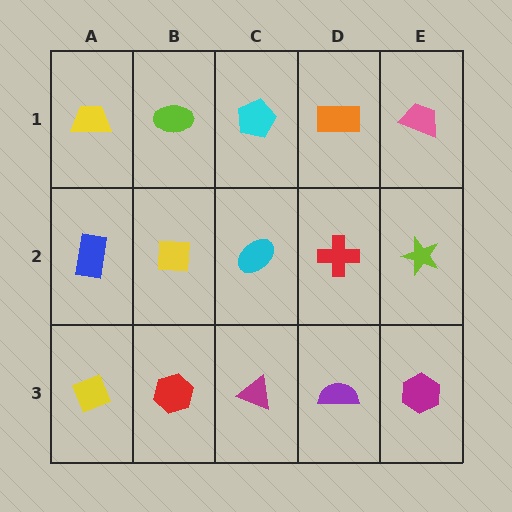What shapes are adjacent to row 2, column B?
A lime ellipse (row 1, column B), a red hexagon (row 3, column B), a blue rectangle (row 2, column A), a cyan ellipse (row 2, column C).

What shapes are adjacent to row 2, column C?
A cyan pentagon (row 1, column C), a magenta triangle (row 3, column C), a yellow square (row 2, column B), a red cross (row 2, column D).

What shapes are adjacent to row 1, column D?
A red cross (row 2, column D), a cyan pentagon (row 1, column C), a pink trapezoid (row 1, column E).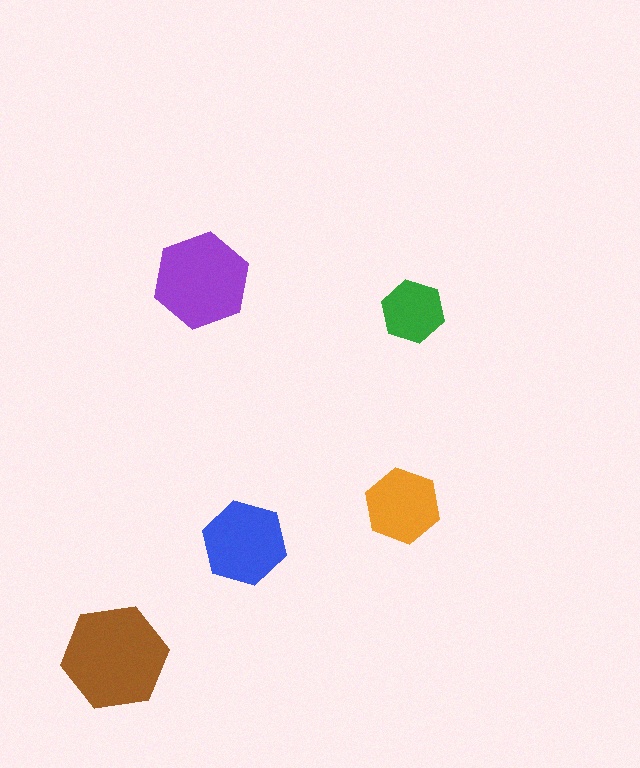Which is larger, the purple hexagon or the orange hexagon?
The purple one.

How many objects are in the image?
There are 5 objects in the image.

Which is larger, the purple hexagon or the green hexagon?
The purple one.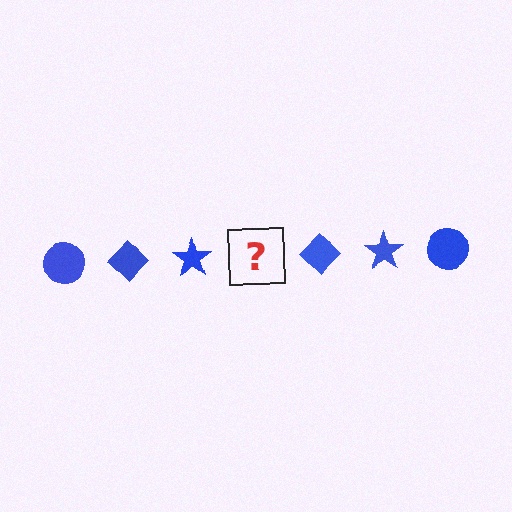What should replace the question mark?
The question mark should be replaced with a blue circle.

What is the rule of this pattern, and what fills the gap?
The rule is that the pattern cycles through circle, diamond, star shapes in blue. The gap should be filled with a blue circle.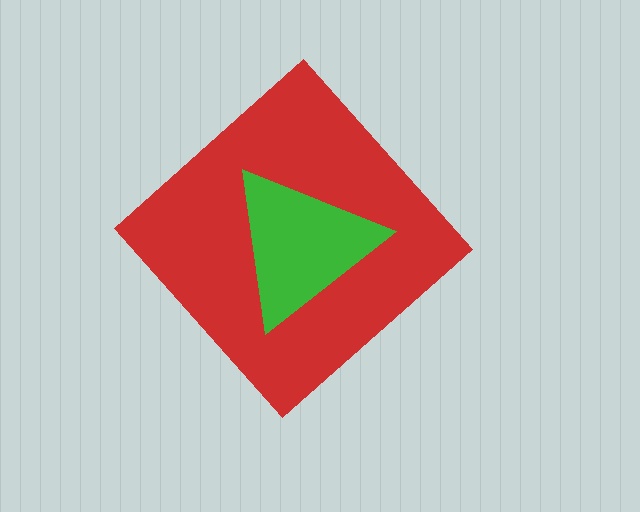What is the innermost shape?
The green triangle.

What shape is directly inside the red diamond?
The green triangle.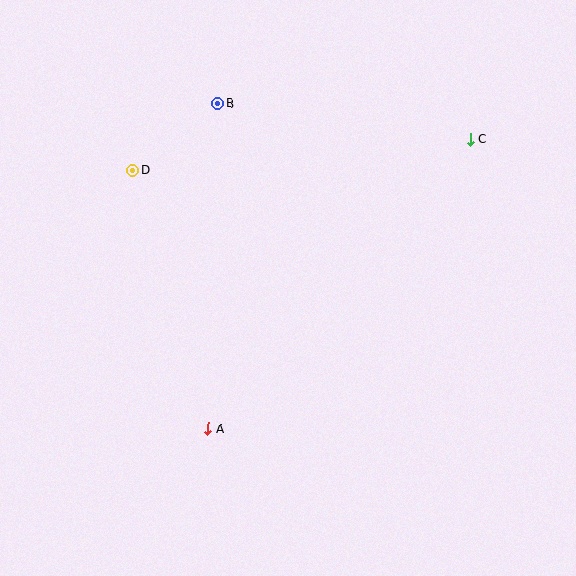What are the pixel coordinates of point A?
Point A is at (208, 429).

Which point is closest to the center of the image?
Point A at (208, 429) is closest to the center.